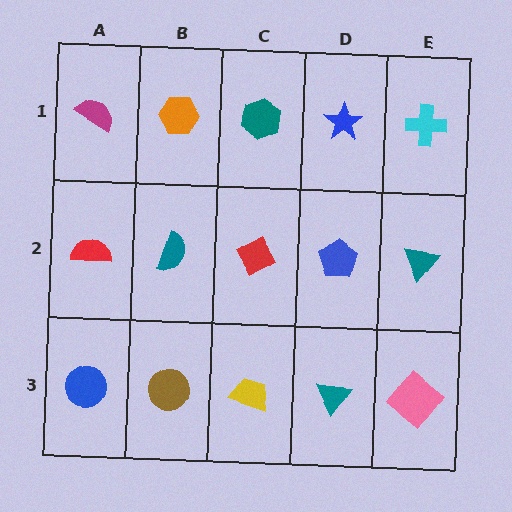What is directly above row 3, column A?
A red semicircle.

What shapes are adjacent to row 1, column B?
A teal semicircle (row 2, column B), a magenta semicircle (row 1, column A), a teal hexagon (row 1, column C).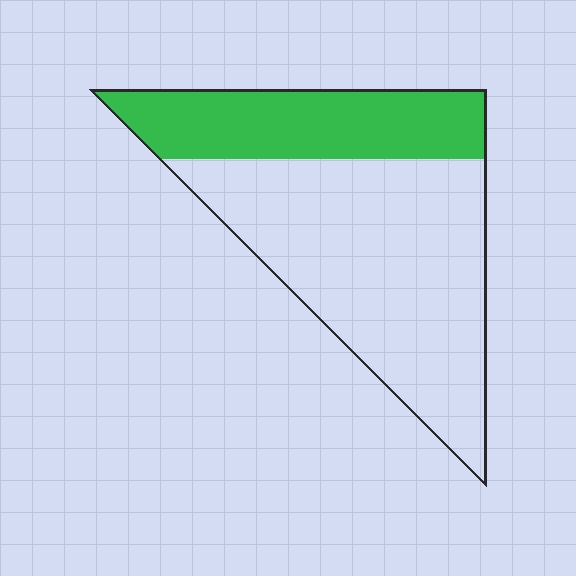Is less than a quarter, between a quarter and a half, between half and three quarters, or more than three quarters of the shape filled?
Between a quarter and a half.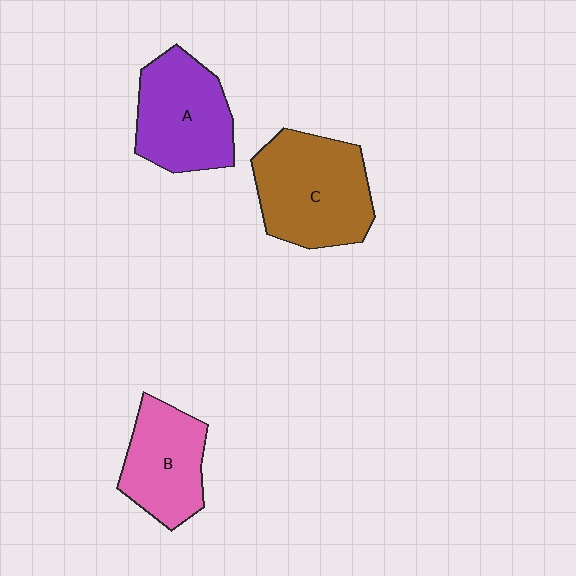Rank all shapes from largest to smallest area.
From largest to smallest: C (brown), A (purple), B (pink).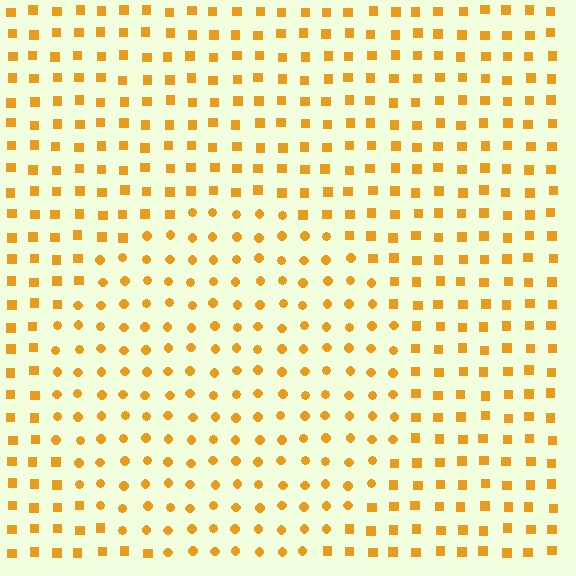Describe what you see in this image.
The image is filled with small orange elements arranged in a uniform grid. A circle-shaped region contains circles, while the surrounding area contains squares. The boundary is defined purely by the change in element shape.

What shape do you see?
I see a circle.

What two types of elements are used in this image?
The image uses circles inside the circle region and squares outside it.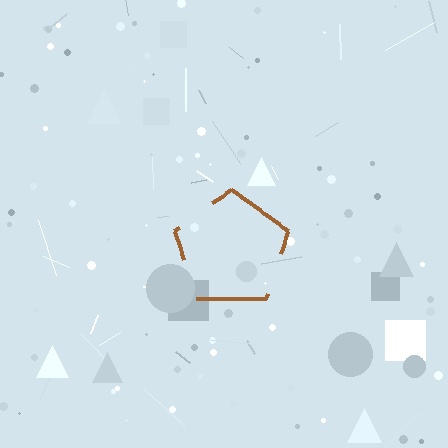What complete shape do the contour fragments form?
The contour fragments form a pentagon.